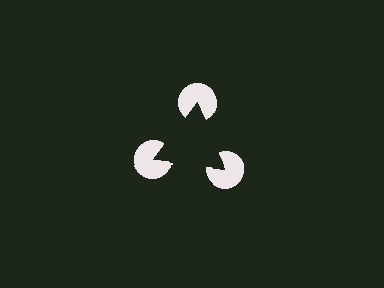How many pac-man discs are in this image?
There are 3 — one at each vertex of the illusory triangle.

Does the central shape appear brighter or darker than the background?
It typically appears slightly darker than the background, even though no actual brightness change is drawn.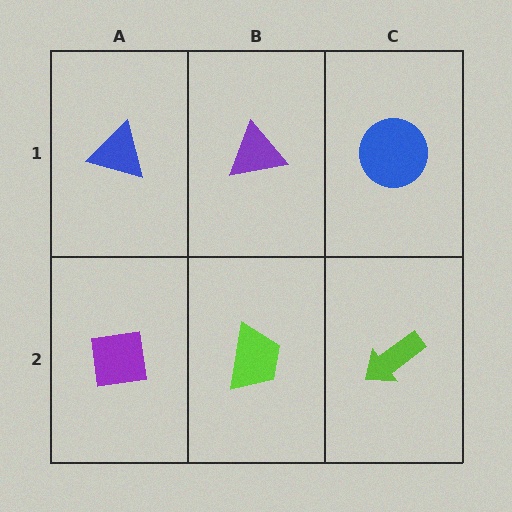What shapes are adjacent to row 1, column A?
A purple square (row 2, column A), a purple triangle (row 1, column B).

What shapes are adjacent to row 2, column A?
A blue triangle (row 1, column A), a lime trapezoid (row 2, column B).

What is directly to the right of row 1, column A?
A purple triangle.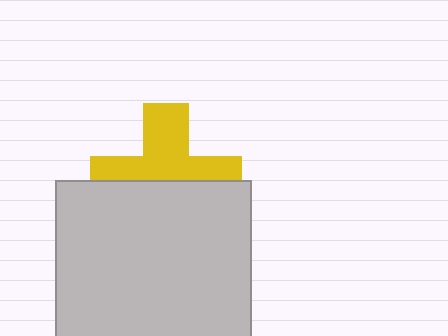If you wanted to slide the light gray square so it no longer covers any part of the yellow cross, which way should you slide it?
Slide it down — that is the most direct way to separate the two shapes.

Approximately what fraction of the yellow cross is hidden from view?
Roughly 49% of the yellow cross is hidden behind the light gray square.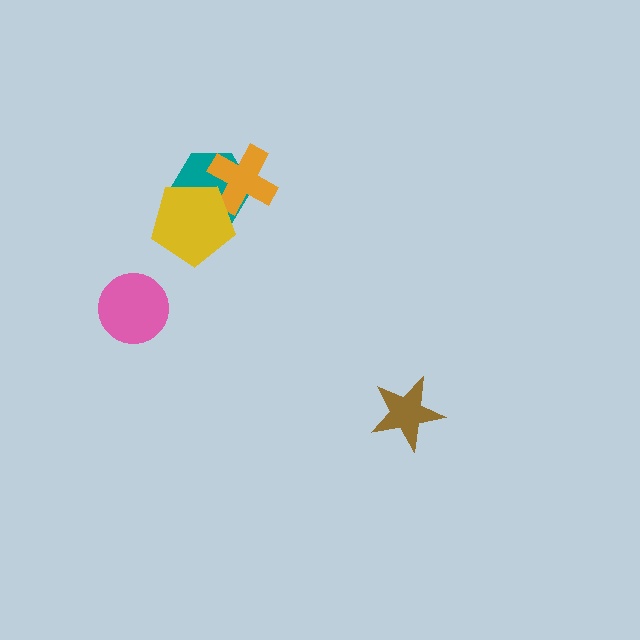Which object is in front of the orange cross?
The yellow pentagon is in front of the orange cross.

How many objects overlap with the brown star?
0 objects overlap with the brown star.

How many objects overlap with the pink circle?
0 objects overlap with the pink circle.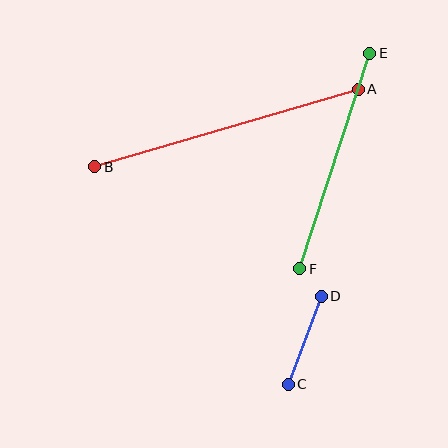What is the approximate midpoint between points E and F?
The midpoint is at approximately (335, 161) pixels.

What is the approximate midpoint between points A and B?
The midpoint is at approximately (226, 128) pixels.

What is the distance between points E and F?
The distance is approximately 227 pixels.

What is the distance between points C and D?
The distance is approximately 94 pixels.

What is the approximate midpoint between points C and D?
The midpoint is at approximately (305, 340) pixels.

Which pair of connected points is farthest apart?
Points A and B are farthest apart.